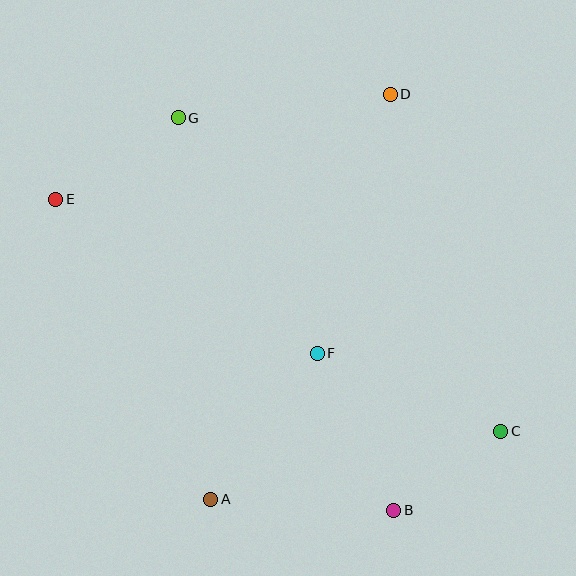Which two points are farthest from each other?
Points C and E are farthest from each other.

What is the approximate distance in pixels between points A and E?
The distance between A and E is approximately 338 pixels.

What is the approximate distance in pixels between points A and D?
The distance between A and D is approximately 443 pixels.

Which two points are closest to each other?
Points B and C are closest to each other.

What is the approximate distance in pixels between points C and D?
The distance between C and D is approximately 354 pixels.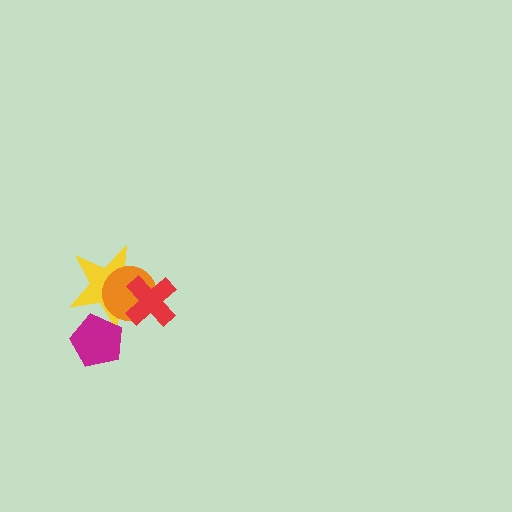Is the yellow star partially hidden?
Yes, it is partially covered by another shape.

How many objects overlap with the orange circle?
2 objects overlap with the orange circle.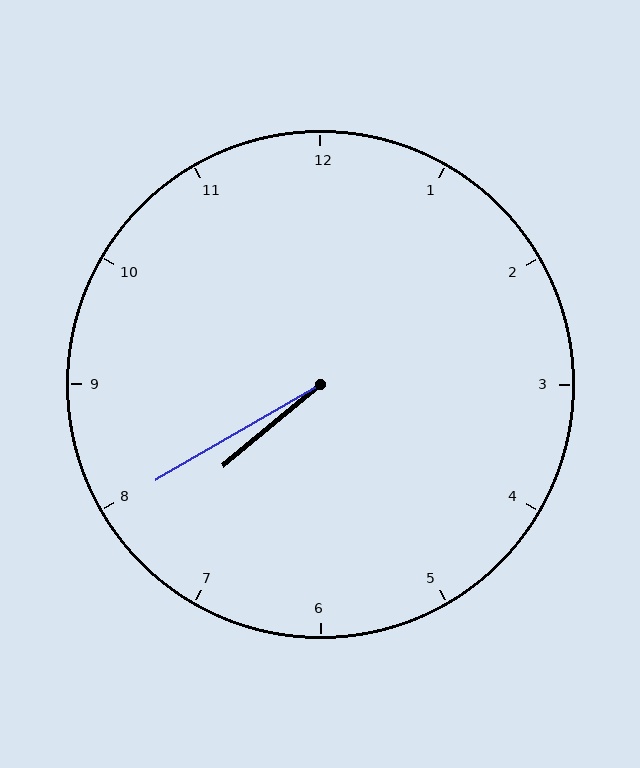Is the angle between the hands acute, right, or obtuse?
It is acute.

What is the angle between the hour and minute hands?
Approximately 10 degrees.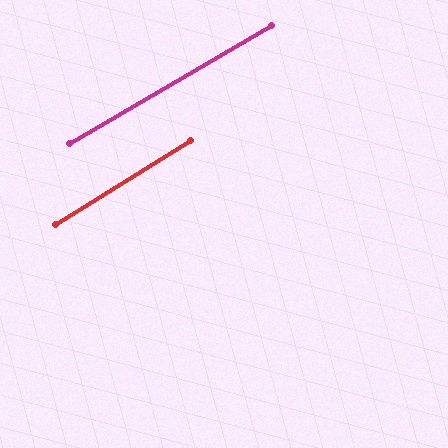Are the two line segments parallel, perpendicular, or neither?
Parallel — their directions differ by only 1.8°.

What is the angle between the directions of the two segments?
Approximately 2 degrees.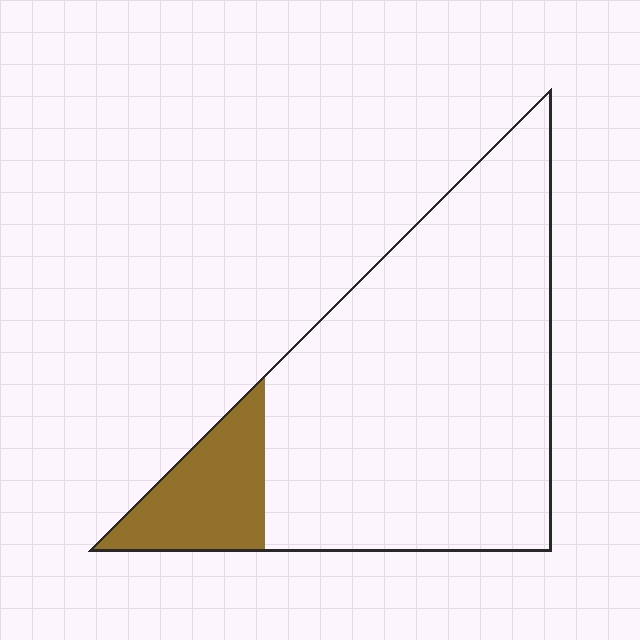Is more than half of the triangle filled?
No.